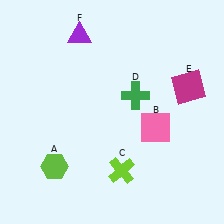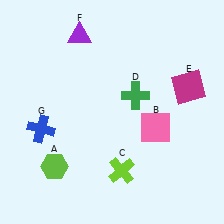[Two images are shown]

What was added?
A blue cross (G) was added in Image 2.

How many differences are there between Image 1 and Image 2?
There is 1 difference between the two images.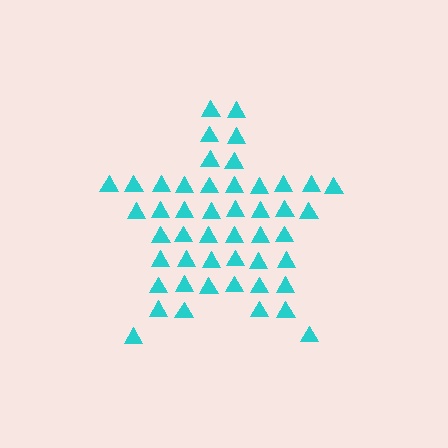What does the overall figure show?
The overall figure shows a star.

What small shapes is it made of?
It is made of small triangles.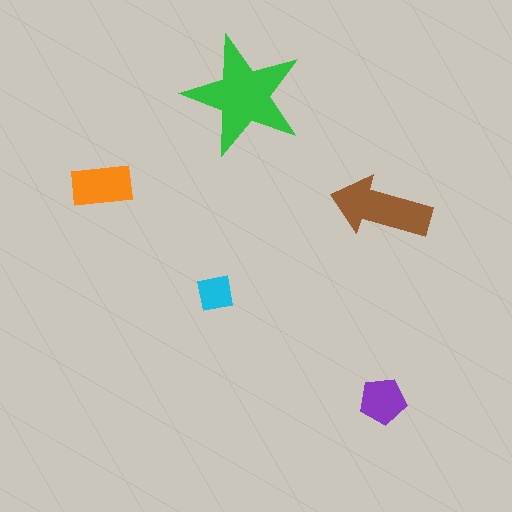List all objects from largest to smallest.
The green star, the brown arrow, the orange rectangle, the purple pentagon, the cyan square.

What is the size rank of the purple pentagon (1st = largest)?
4th.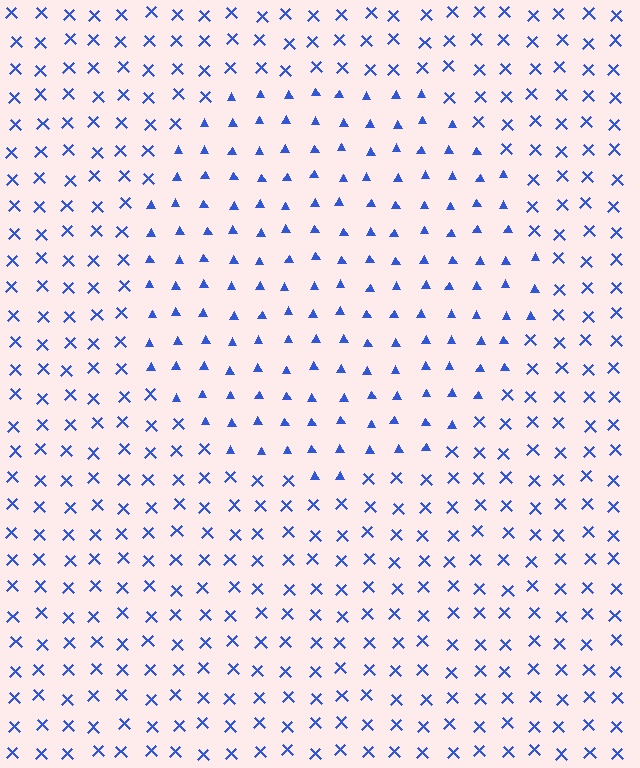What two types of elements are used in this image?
The image uses triangles inside the circle region and X marks outside it.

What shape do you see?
I see a circle.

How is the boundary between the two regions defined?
The boundary is defined by a change in element shape: triangles inside vs. X marks outside. All elements share the same color and spacing.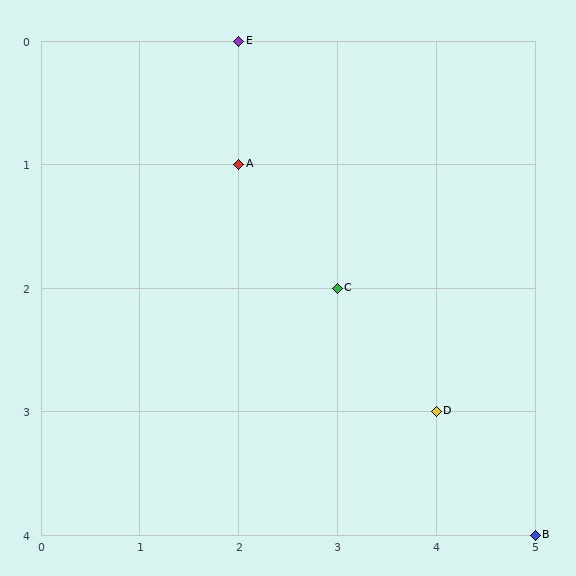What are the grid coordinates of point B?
Point B is at grid coordinates (5, 4).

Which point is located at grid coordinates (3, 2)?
Point C is at (3, 2).